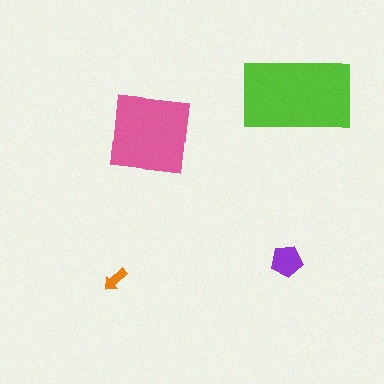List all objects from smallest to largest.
The orange arrow, the purple pentagon, the pink square, the lime rectangle.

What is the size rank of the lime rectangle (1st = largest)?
1st.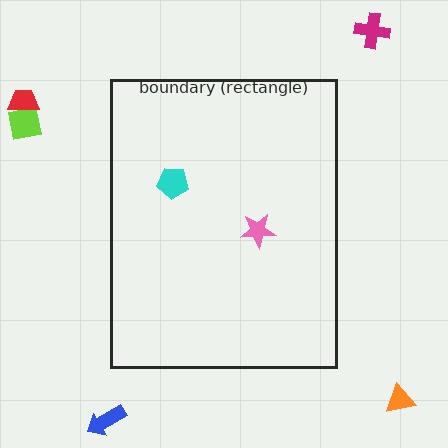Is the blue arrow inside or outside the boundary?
Outside.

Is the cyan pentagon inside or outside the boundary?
Inside.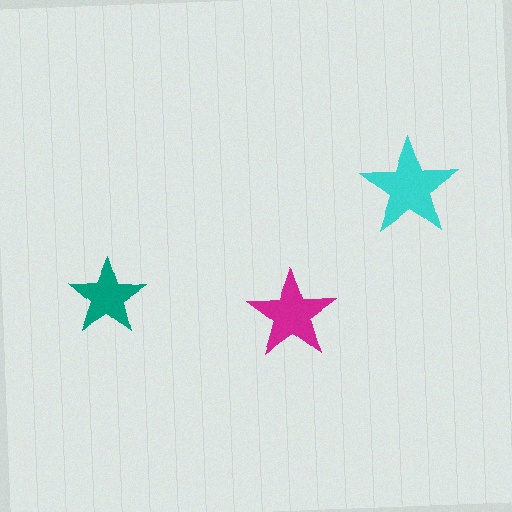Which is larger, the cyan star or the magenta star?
The cyan one.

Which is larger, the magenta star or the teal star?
The magenta one.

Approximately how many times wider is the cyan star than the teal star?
About 1.5 times wider.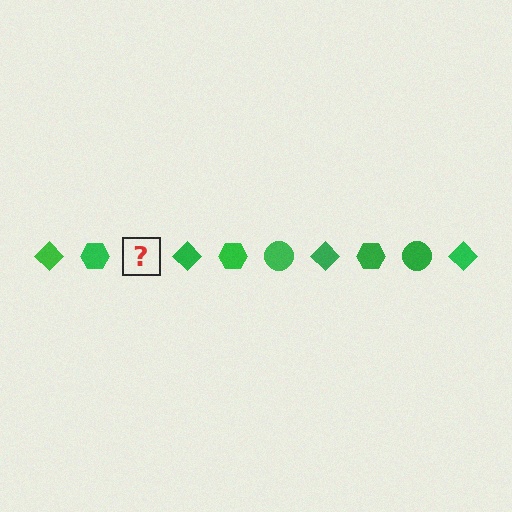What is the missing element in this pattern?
The missing element is a green circle.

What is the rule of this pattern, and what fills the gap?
The rule is that the pattern cycles through diamond, hexagon, circle shapes in green. The gap should be filled with a green circle.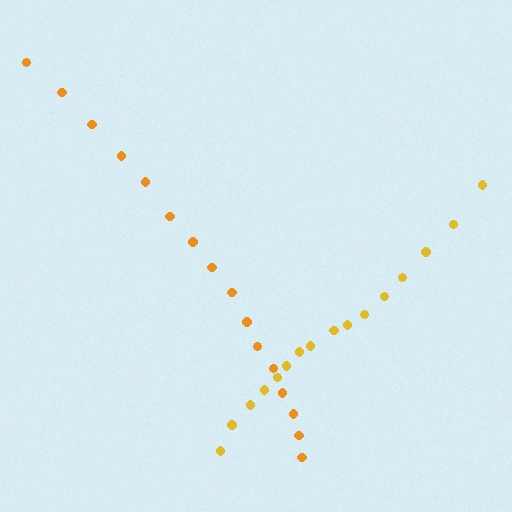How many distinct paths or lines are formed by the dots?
There are 2 distinct paths.